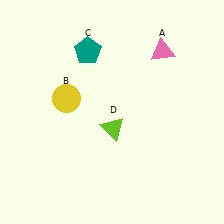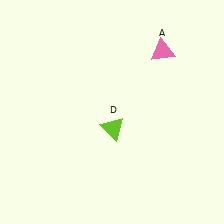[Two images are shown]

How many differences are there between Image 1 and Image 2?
There are 2 differences between the two images.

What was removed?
The teal pentagon (C), the yellow circle (B) were removed in Image 2.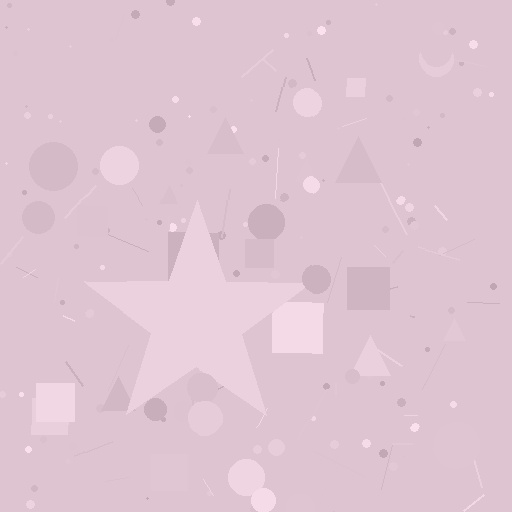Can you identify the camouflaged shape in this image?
The camouflaged shape is a star.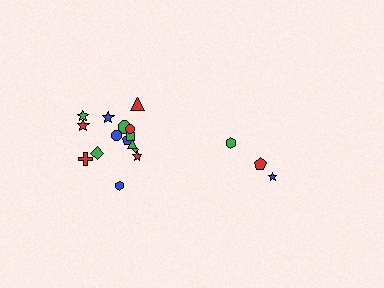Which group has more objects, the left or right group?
The left group.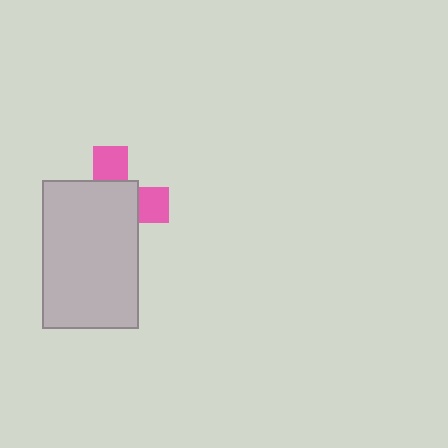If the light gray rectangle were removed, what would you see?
You would see the complete pink cross.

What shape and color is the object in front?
The object in front is a light gray rectangle.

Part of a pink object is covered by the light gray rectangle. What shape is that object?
It is a cross.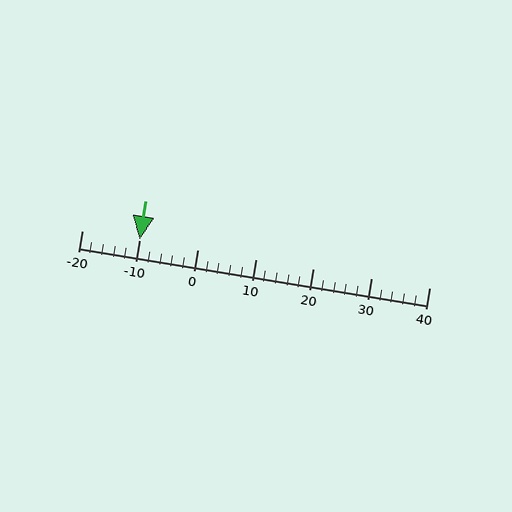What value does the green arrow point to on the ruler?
The green arrow points to approximately -10.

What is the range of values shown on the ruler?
The ruler shows values from -20 to 40.